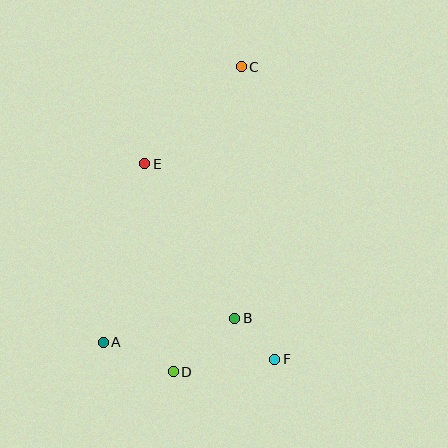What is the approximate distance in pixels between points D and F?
The distance between D and F is approximately 102 pixels.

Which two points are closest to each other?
Points B and F are closest to each other.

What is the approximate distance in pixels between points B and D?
The distance between B and D is approximately 82 pixels.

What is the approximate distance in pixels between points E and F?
The distance between E and F is approximately 235 pixels.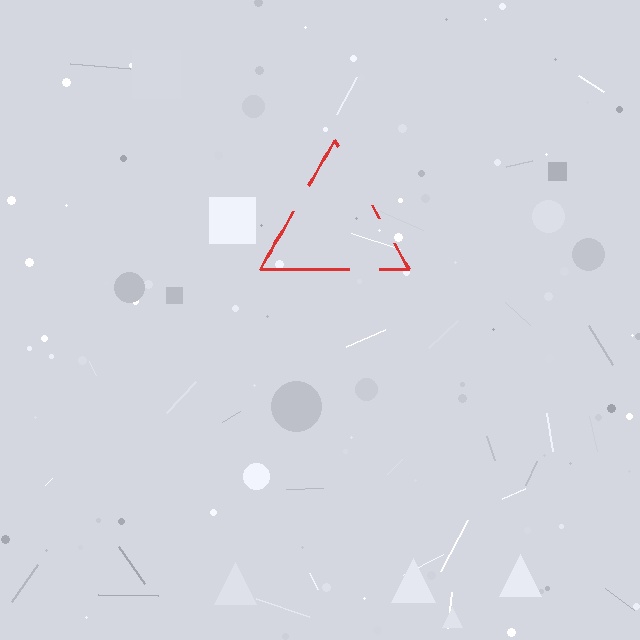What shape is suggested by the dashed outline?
The dashed outline suggests a triangle.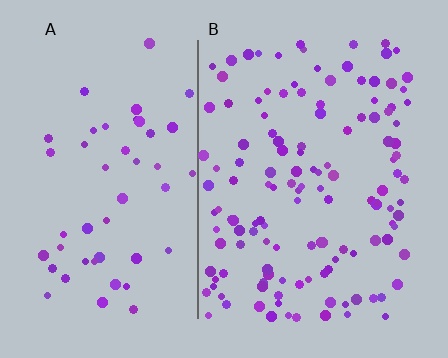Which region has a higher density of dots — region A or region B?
B (the right).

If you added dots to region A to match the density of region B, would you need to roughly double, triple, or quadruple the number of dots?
Approximately triple.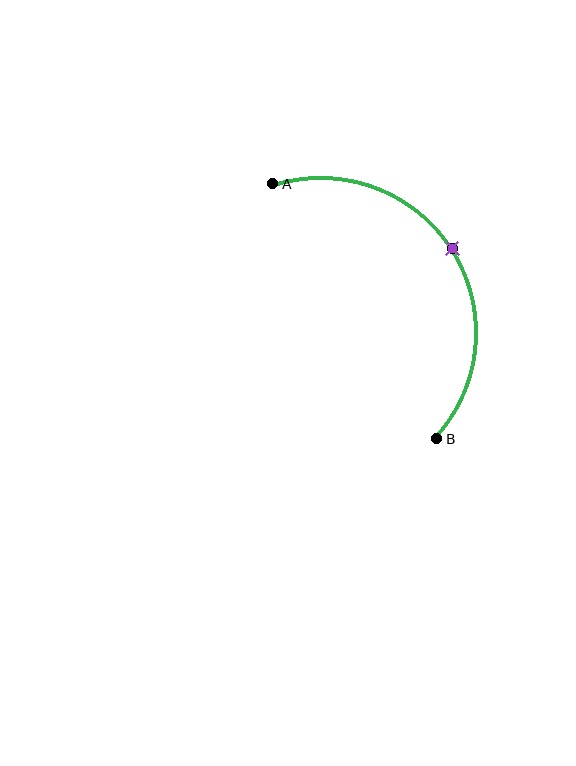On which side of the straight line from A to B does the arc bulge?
The arc bulges to the right of the straight line connecting A and B.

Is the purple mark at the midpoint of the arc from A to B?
Yes. The purple mark lies on the arc at equal arc-length from both A and B — it is the arc midpoint.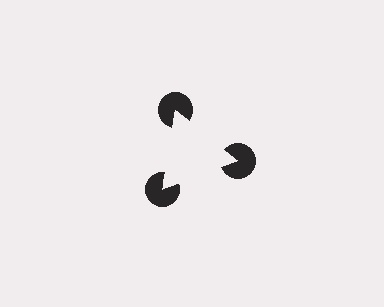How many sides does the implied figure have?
3 sides.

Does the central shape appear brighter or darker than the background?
It typically appears slightly brighter than the background, even though no actual brightness change is drawn.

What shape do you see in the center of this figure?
An illusory triangle — its edges are inferred from the aligned wedge cuts in the pac-man discs, not physically drawn.